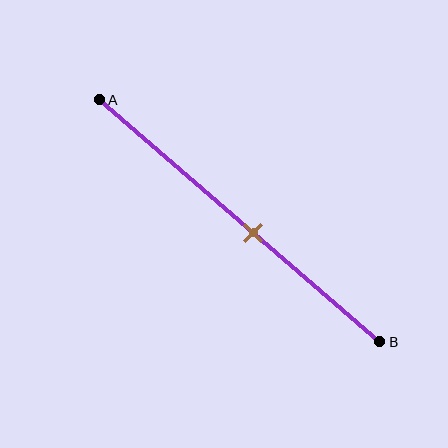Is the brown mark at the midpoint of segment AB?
No, the mark is at about 55% from A, not at the 50% midpoint.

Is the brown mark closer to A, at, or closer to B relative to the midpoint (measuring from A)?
The brown mark is closer to point B than the midpoint of segment AB.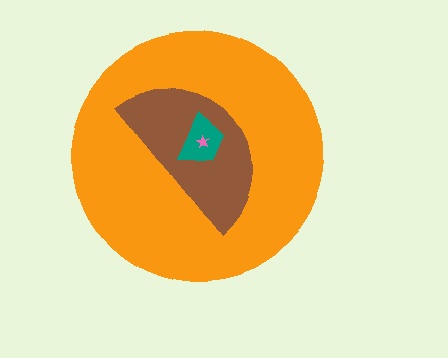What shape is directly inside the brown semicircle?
The teal trapezoid.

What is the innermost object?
The pink star.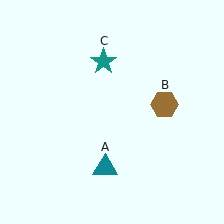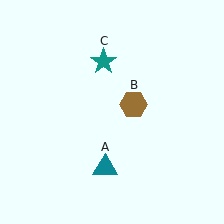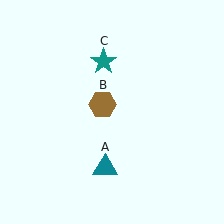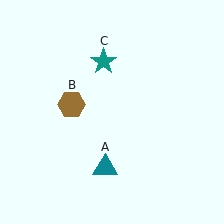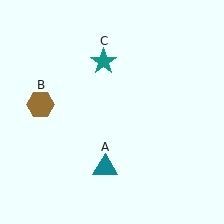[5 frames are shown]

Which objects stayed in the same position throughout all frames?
Teal triangle (object A) and teal star (object C) remained stationary.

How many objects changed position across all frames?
1 object changed position: brown hexagon (object B).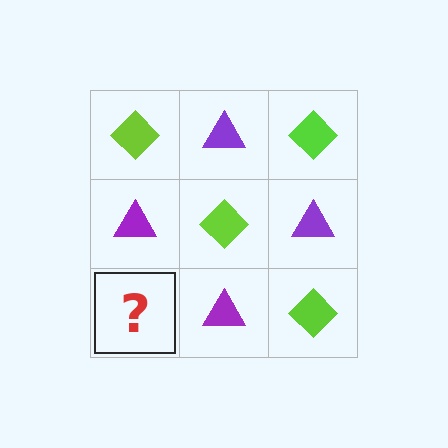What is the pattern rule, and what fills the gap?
The rule is that it alternates lime diamond and purple triangle in a checkerboard pattern. The gap should be filled with a lime diamond.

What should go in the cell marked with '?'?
The missing cell should contain a lime diamond.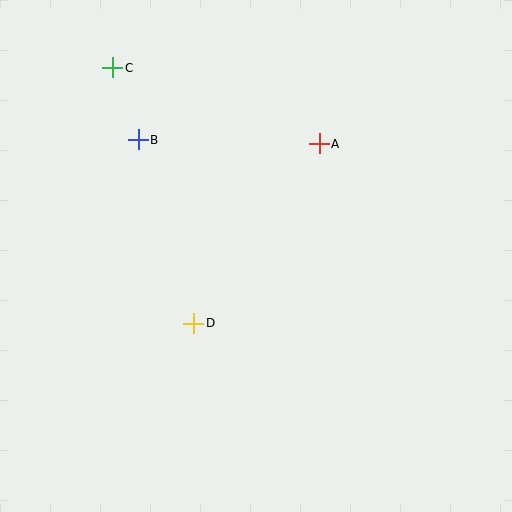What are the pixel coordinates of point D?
Point D is at (194, 323).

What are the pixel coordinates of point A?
Point A is at (319, 144).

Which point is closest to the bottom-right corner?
Point D is closest to the bottom-right corner.